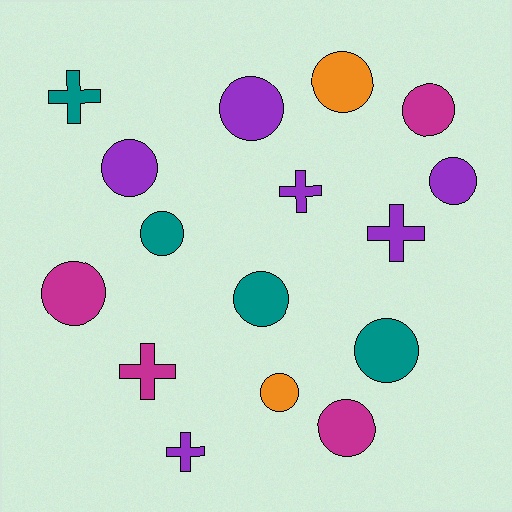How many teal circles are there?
There are 3 teal circles.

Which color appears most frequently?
Purple, with 6 objects.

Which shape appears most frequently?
Circle, with 11 objects.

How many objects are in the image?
There are 16 objects.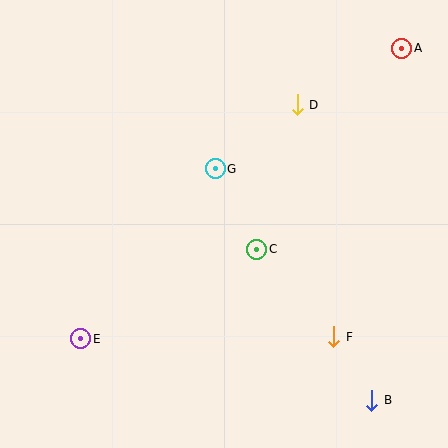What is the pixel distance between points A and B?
The distance between A and B is 353 pixels.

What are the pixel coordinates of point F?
Point F is at (333, 337).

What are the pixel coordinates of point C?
Point C is at (257, 249).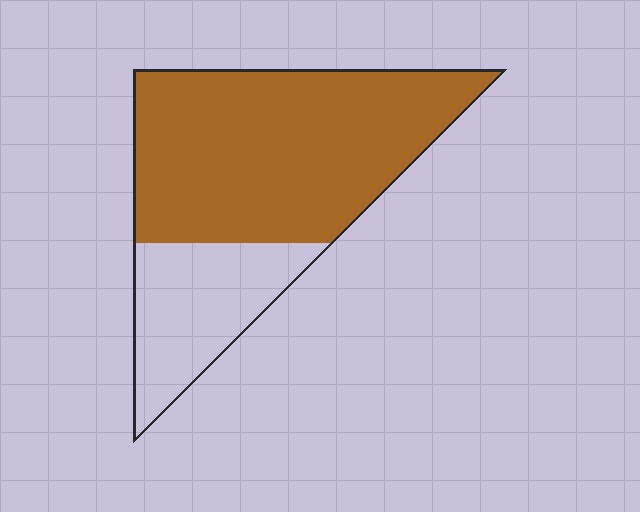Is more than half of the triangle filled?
Yes.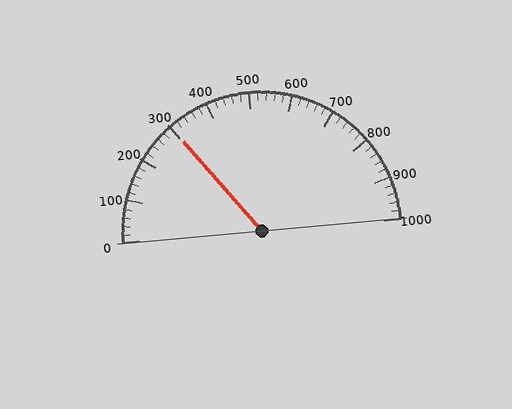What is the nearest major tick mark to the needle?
The nearest major tick mark is 300.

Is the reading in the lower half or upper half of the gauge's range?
The reading is in the lower half of the range (0 to 1000).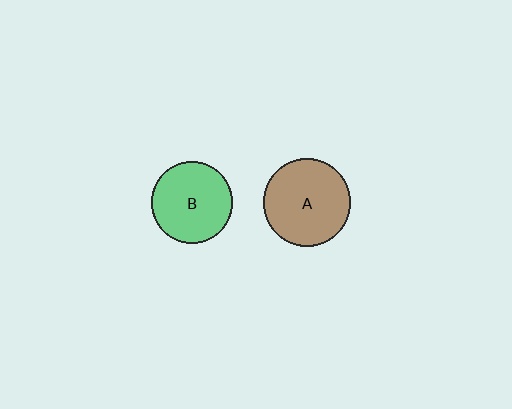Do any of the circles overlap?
No, none of the circles overlap.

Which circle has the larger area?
Circle A (brown).